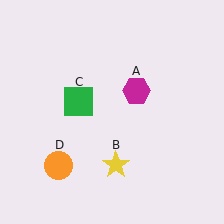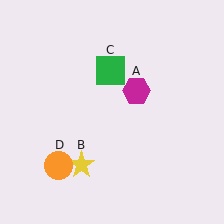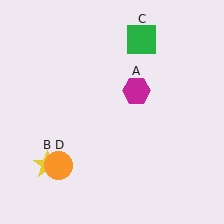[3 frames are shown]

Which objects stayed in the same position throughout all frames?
Magenta hexagon (object A) and orange circle (object D) remained stationary.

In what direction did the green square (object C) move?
The green square (object C) moved up and to the right.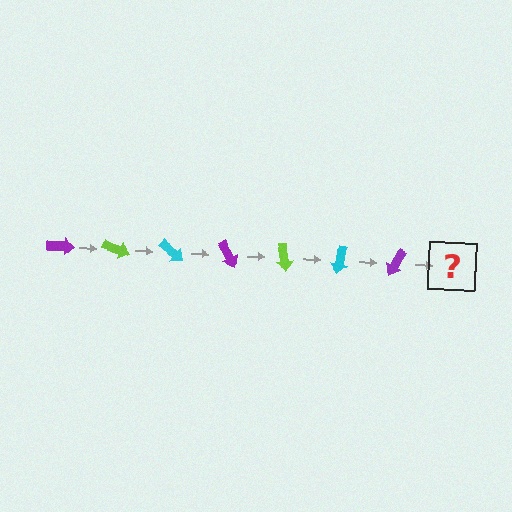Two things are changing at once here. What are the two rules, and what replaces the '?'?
The two rules are that it rotates 20 degrees each step and the color cycles through purple, lime, and cyan. The '?' should be a lime arrow, rotated 140 degrees from the start.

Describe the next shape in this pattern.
It should be a lime arrow, rotated 140 degrees from the start.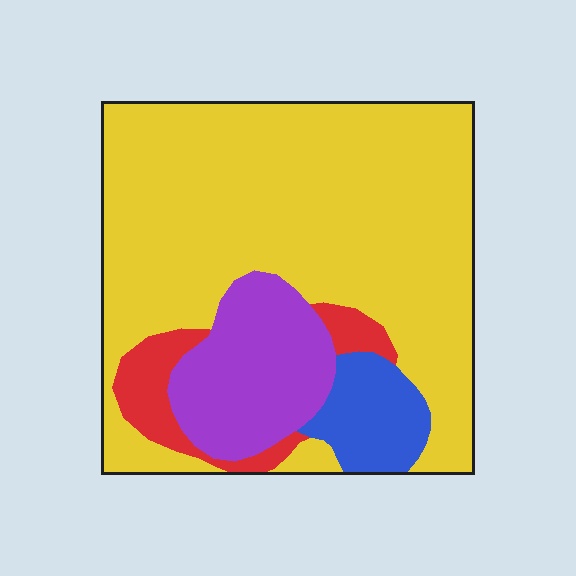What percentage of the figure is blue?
Blue covers 8% of the figure.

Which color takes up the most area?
Yellow, at roughly 70%.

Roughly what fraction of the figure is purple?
Purple takes up less than a sixth of the figure.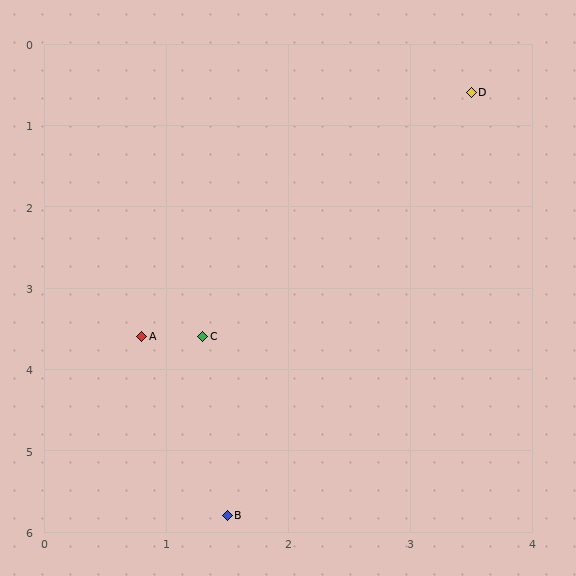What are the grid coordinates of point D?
Point D is at approximately (3.5, 0.6).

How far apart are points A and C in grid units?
Points A and C are about 0.5 grid units apart.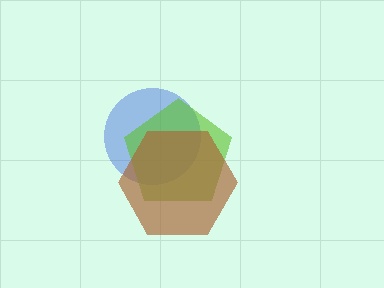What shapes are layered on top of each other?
The layered shapes are: a blue circle, a lime pentagon, a brown hexagon.